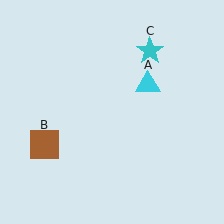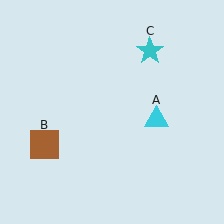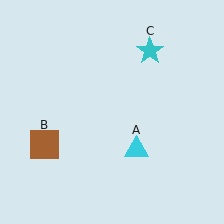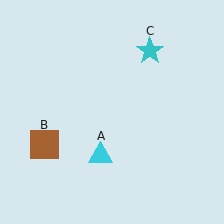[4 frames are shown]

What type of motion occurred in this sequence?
The cyan triangle (object A) rotated clockwise around the center of the scene.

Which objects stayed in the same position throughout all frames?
Brown square (object B) and cyan star (object C) remained stationary.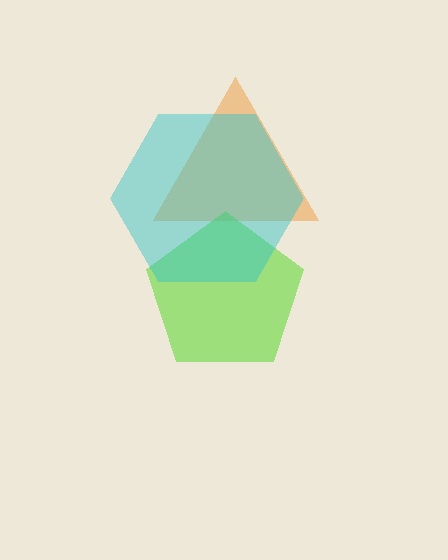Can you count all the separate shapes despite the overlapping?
Yes, there are 3 separate shapes.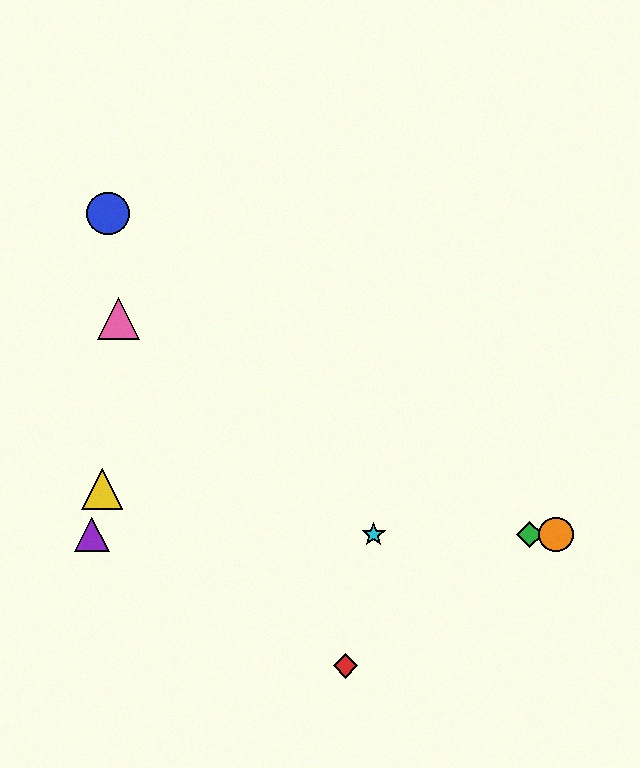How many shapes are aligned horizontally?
4 shapes (the green diamond, the purple triangle, the orange circle, the cyan star) are aligned horizontally.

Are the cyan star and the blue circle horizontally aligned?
No, the cyan star is at y≈535 and the blue circle is at y≈214.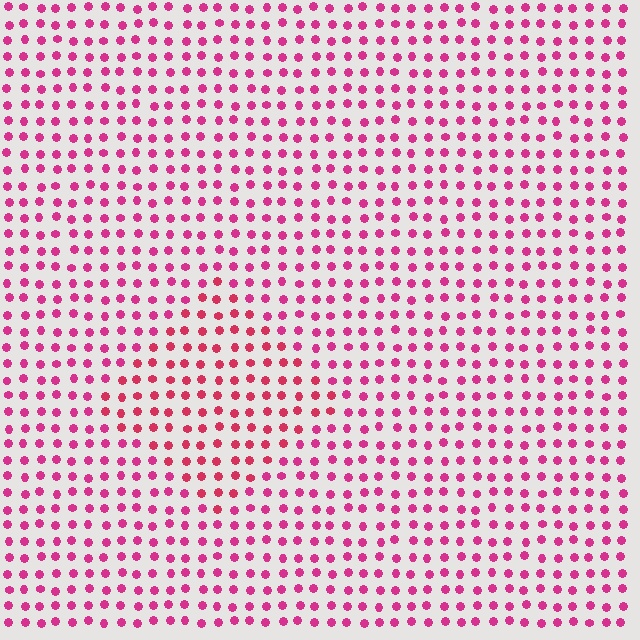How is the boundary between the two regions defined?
The boundary is defined purely by a slight shift in hue (about 18 degrees). Spacing, size, and orientation are identical on both sides.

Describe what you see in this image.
The image is filled with small magenta elements in a uniform arrangement. A diamond-shaped region is visible where the elements are tinted to a slightly different hue, forming a subtle color boundary.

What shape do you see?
I see a diamond.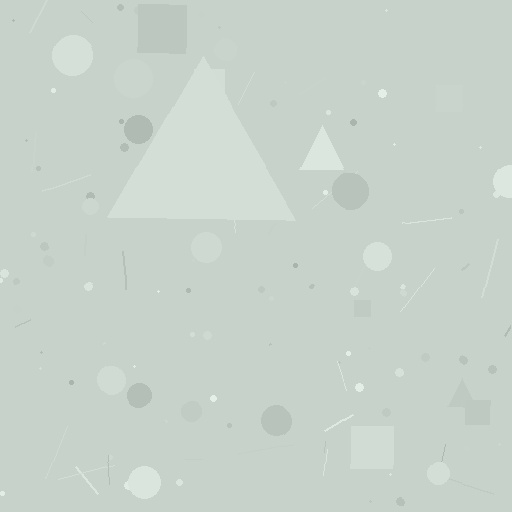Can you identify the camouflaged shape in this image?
The camouflaged shape is a triangle.